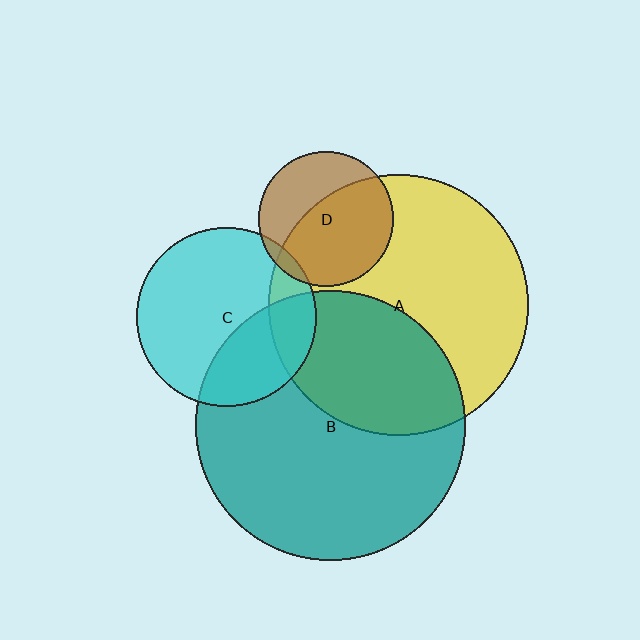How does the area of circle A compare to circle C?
Approximately 2.1 times.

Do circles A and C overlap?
Yes.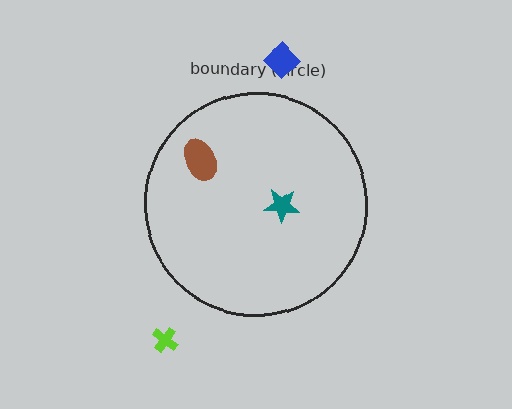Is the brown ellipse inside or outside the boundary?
Inside.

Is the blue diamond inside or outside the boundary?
Outside.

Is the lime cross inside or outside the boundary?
Outside.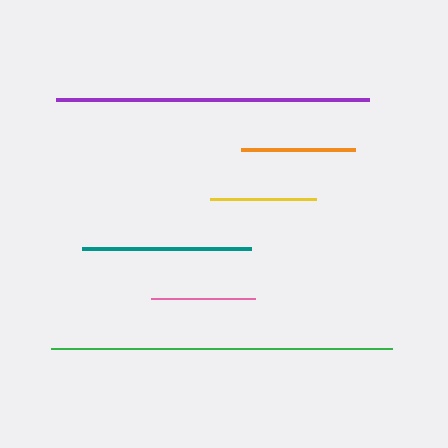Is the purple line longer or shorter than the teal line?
The purple line is longer than the teal line.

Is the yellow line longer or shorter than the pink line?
The yellow line is longer than the pink line.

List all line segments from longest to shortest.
From longest to shortest: green, purple, teal, orange, yellow, pink.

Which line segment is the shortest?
The pink line is the shortest at approximately 105 pixels.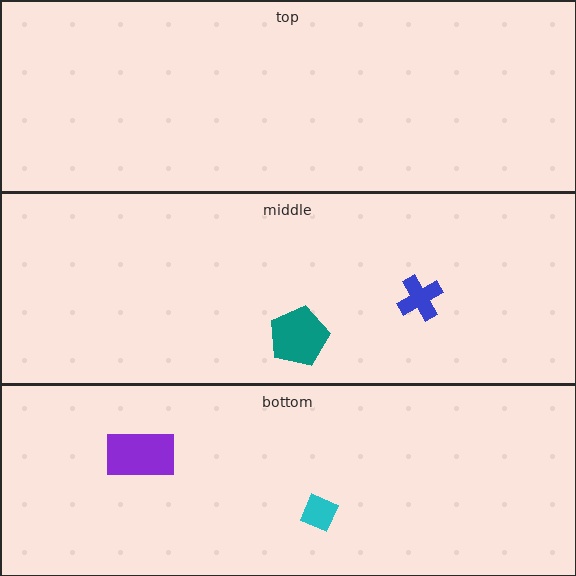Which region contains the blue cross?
The middle region.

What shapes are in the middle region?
The teal pentagon, the blue cross.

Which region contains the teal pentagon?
The middle region.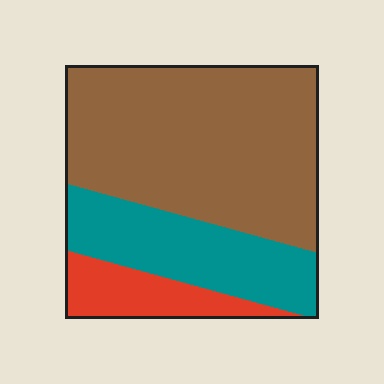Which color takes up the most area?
Brown, at roughly 60%.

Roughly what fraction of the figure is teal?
Teal covers 26% of the figure.